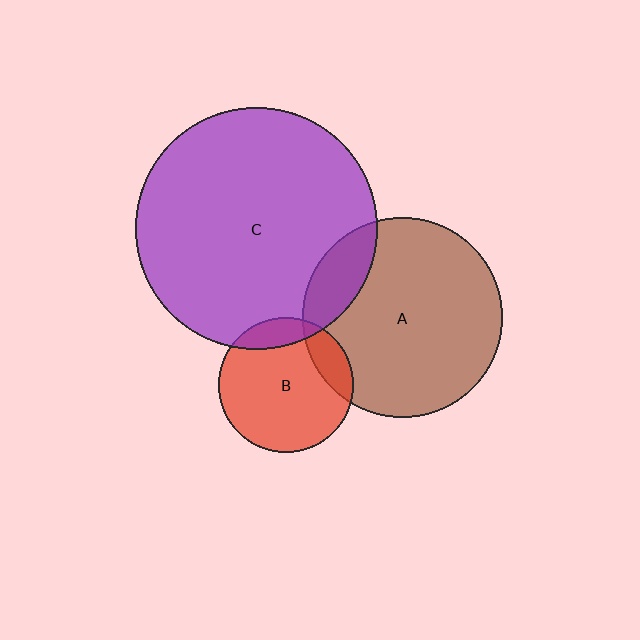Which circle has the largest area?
Circle C (purple).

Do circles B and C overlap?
Yes.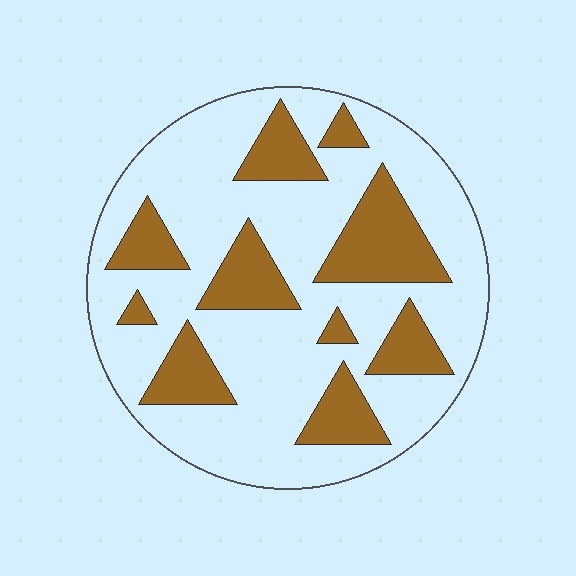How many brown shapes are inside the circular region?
10.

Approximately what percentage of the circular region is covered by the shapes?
Approximately 30%.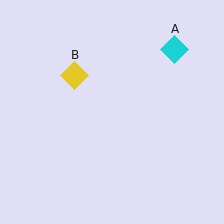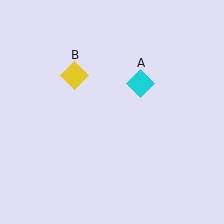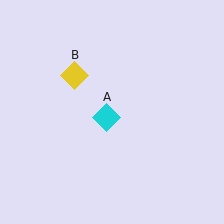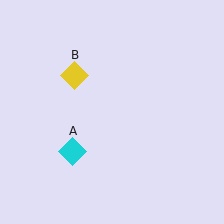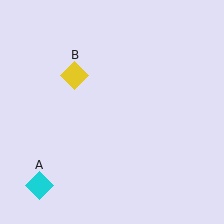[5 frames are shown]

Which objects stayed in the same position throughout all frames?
Yellow diamond (object B) remained stationary.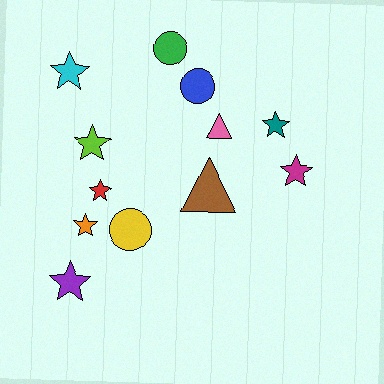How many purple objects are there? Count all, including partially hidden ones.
There is 1 purple object.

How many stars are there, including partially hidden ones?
There are 7 stars.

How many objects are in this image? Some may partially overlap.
There are 12 objects.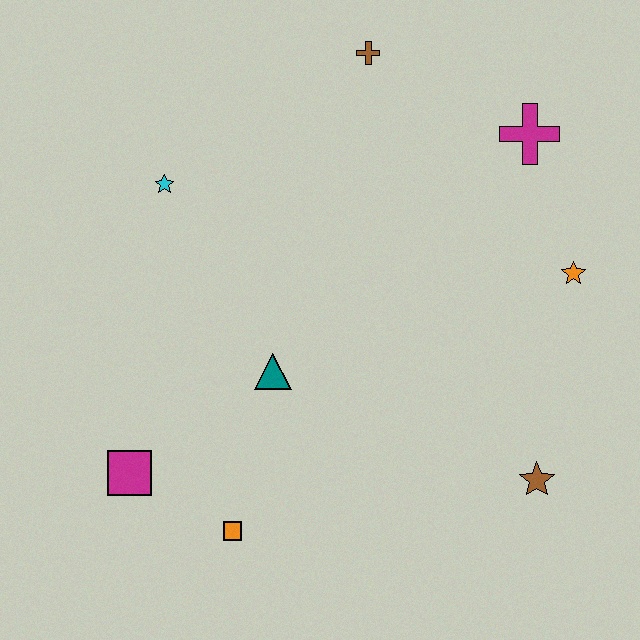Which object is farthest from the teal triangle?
The magenta cross is farthest from the teal triangle.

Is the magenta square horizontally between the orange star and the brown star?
No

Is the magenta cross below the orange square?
No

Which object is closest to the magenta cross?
The orange star is closest to the magenta cross.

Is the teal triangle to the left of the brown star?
Yes